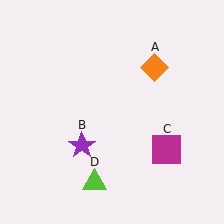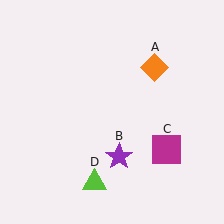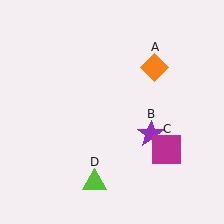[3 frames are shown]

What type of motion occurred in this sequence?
The purple star (object B) rotated counterclockwise around the center of the scene.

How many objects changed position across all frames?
1 object changed position: purple star (object B).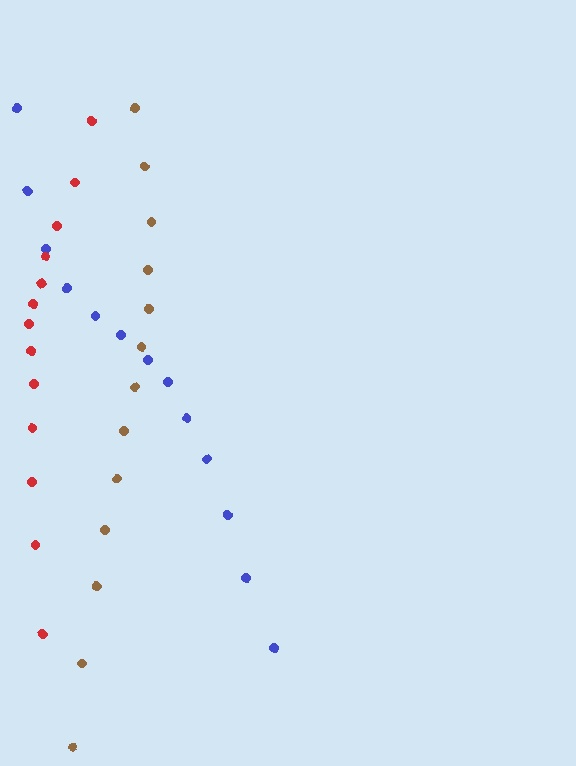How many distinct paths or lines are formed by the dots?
There are 3 distinct paths.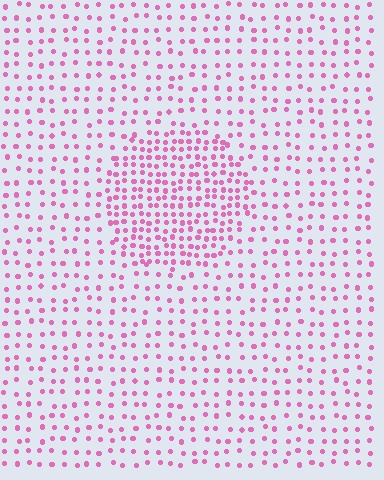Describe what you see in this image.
The image contains small pink elements arranged at two different densities. A circle-shaped region is visible where the elements are more densely packed than the surrounding area.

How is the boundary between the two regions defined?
The boundary is defined by a change in element density (approximately 2.1x ratio). All elements are the same color, size, and shape.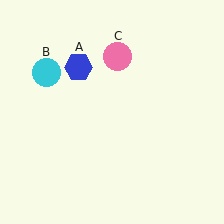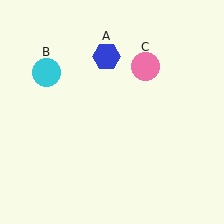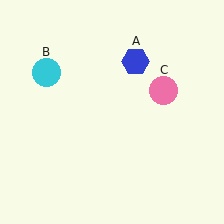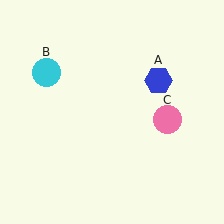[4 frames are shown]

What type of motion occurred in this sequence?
The blue hexagon (object A), pink circle (object C) rotated clockwise around the center of the scene.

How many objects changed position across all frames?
2 objects changed position: blue hexagon (object A), pink circle (object C).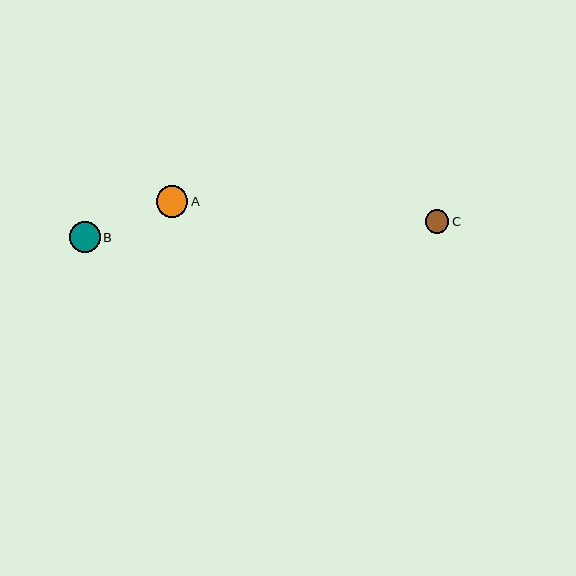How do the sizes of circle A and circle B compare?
Circle A and circle B are approximately the same size.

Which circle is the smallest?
Circle C is the smallest with a size of approximately 24 pixels.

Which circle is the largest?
Circle A is the largest with a size of approximately 32 pixels.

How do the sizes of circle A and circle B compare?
Circle A and circle B are approximately the same size.